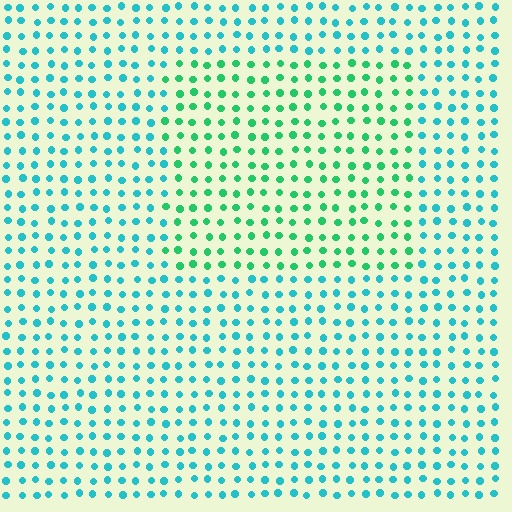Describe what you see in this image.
The image is filled with small cyan elements in a uniform arrangement. A rectangle-shaped region is visible where the elements are tinted to a slightly different hue, forming a subtle color boundary.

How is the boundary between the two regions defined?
The boundary is defined purely by a slight shift in hue (about 38 degrees). Spacing, size, and orientation are identical on both sides.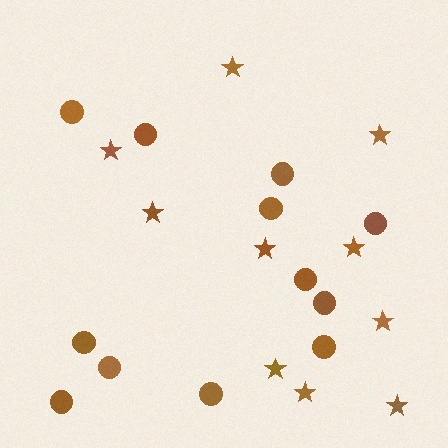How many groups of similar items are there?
There are 2 groups: one group of circles (12) and one group of stars (10).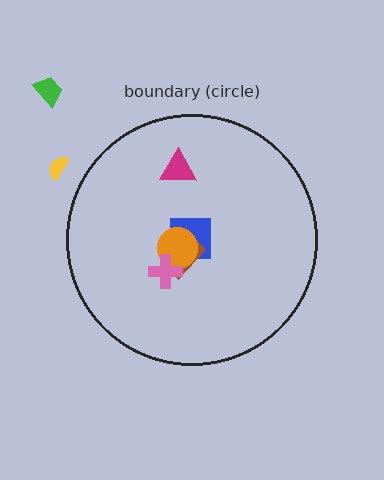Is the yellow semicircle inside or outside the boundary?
Outside.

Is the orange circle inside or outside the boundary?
Inside.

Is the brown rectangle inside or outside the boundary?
Inside.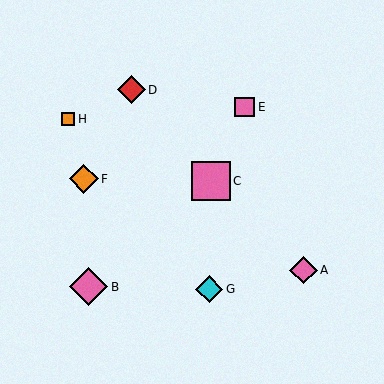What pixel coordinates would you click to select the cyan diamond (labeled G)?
Click at (209, 289) to select the cyan diamond G.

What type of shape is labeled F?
Shape F is an orange diamond.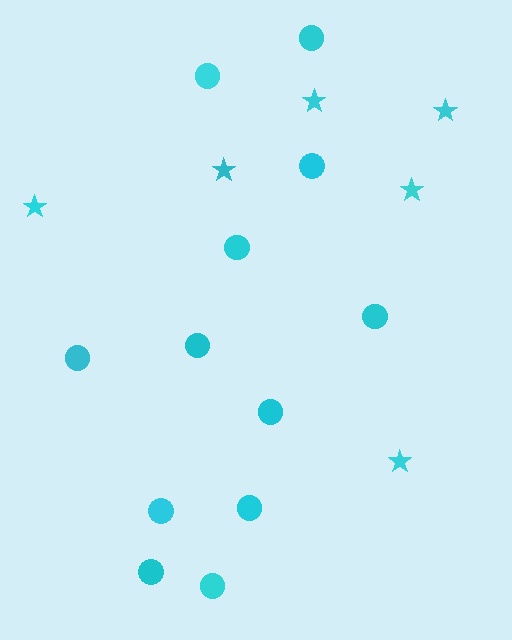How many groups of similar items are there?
There are 2 groups: one group of stars (6) and one group of circles (12).